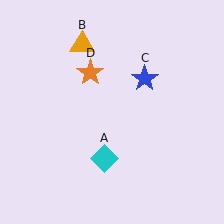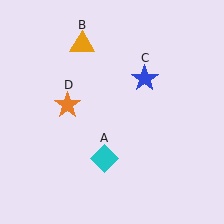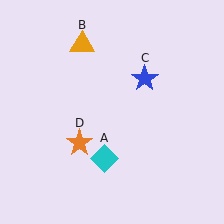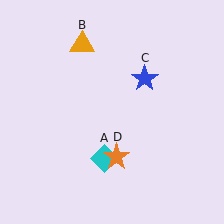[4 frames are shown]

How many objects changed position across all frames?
1 object changed position: orange star (object D).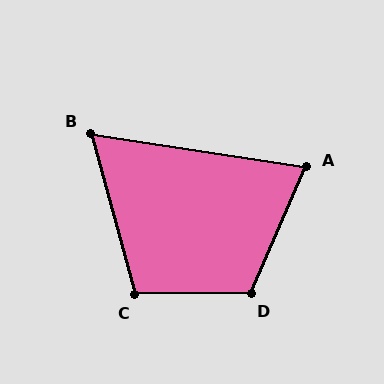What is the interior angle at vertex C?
Approximately 105 degrees (obtuse).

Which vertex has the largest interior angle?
D, at approximately 114 degrees.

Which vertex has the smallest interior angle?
B, at approximately 66 degrees.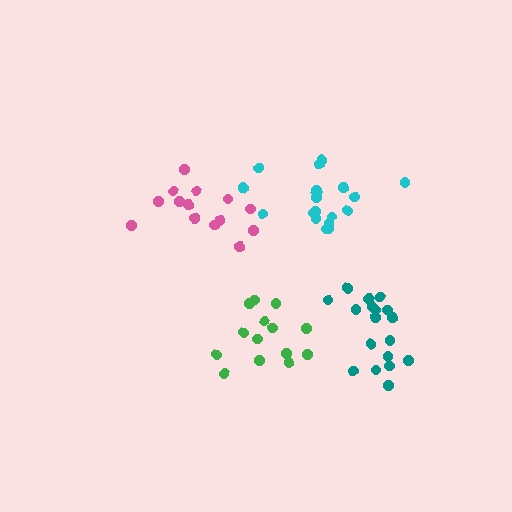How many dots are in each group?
Group 1: 19 dots, Group 2: 18 dots, Group 3: 14 dots, Group 4: 14 dots (65 total).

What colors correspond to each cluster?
The clusters are colored: cyan, teal, pink, green.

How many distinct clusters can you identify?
There are 4 distinct clusters.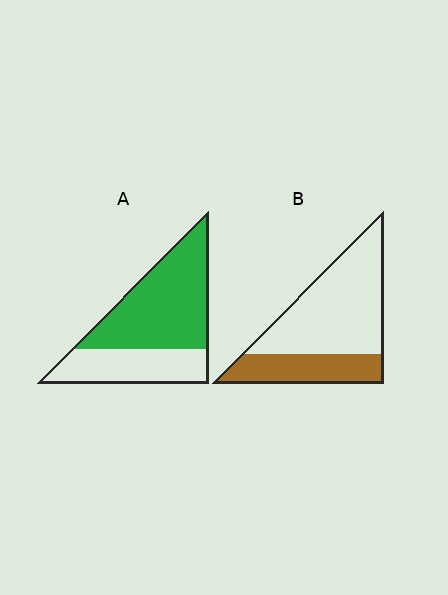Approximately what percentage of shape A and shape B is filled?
A is approximately 65% and B is approximately 30%.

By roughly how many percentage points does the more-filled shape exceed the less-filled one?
By roughly 30 percentage points (A over B).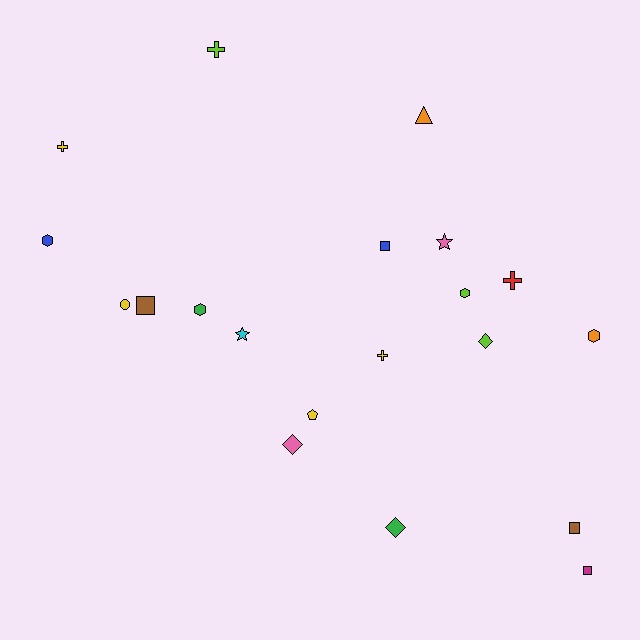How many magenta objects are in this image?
There is 1 magenta object.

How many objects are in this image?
There are 20 objects.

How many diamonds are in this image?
There are 3 diamonds.